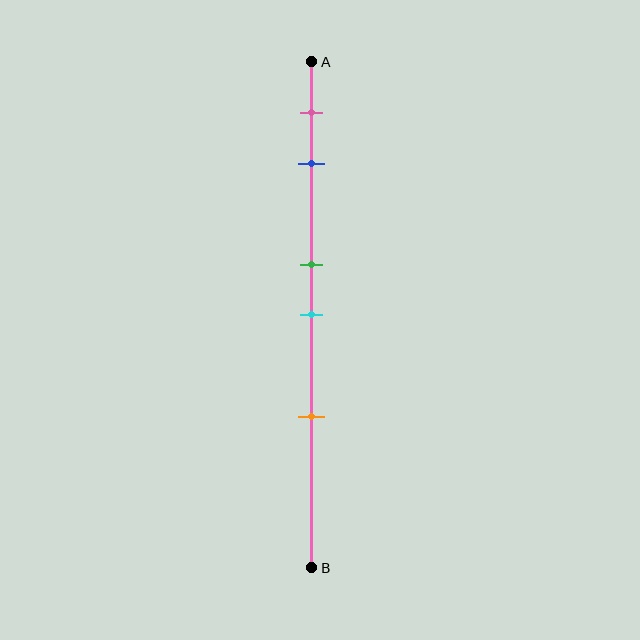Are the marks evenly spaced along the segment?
No, the marks are not evenly spaced.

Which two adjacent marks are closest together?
The green and cyan marks are the closest adjacent pair.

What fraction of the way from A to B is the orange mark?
The orange mark is approximately 70% (0.7) of the way from A to B.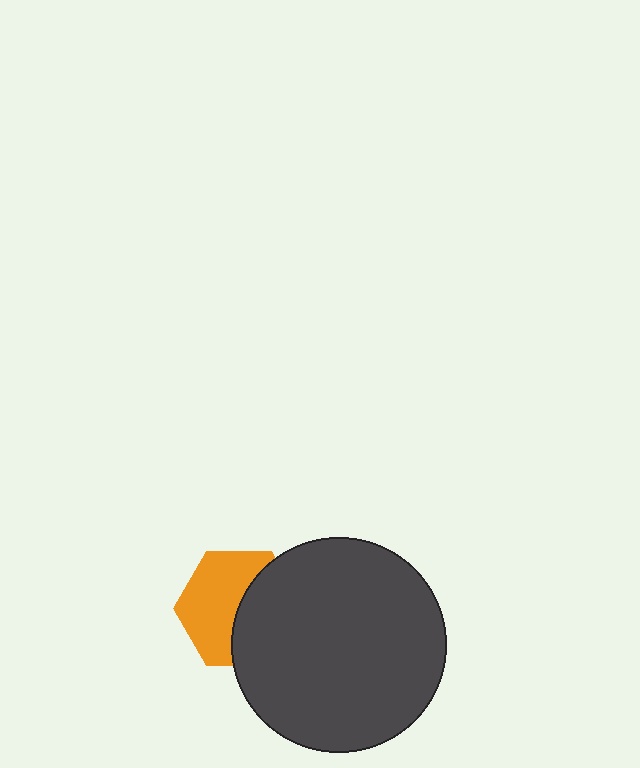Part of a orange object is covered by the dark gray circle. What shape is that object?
It is a hexagon.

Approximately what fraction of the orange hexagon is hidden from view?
Roughly 45% of the orange hexagon is hidden behind the dark gray circle.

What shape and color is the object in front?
The object in front is a dark gray circle.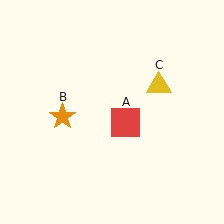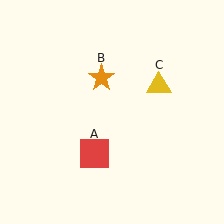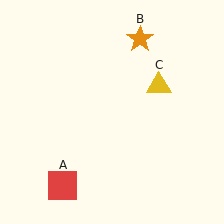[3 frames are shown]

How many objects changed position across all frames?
2 objects changed position: red square (object A), orange star (object B).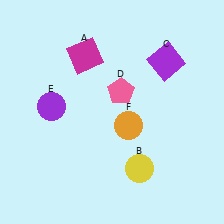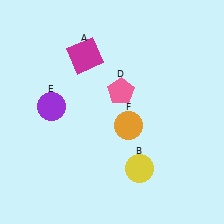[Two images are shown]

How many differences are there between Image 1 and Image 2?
There is 1 difference between the two images.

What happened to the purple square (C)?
The purple square (C) was removed in Image 2. It was in the top-right area of Image 1.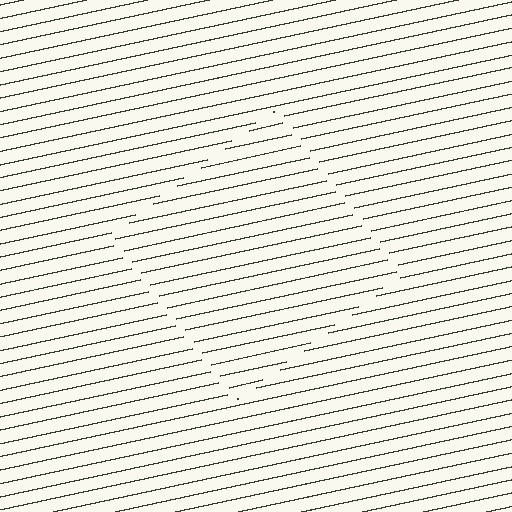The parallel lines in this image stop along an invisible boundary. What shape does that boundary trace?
An illusory square. The interior of the shape contains the same grating, shifted by half a period — the contour is defined by the phase discontinuity where line-ends from the inner and outer gratings abut.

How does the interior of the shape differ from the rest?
The interior of the shape contains the same grating, shifted by half a period — the contour is defined by the phase discontinuity where line-ends from the inner and outer gratings abut.